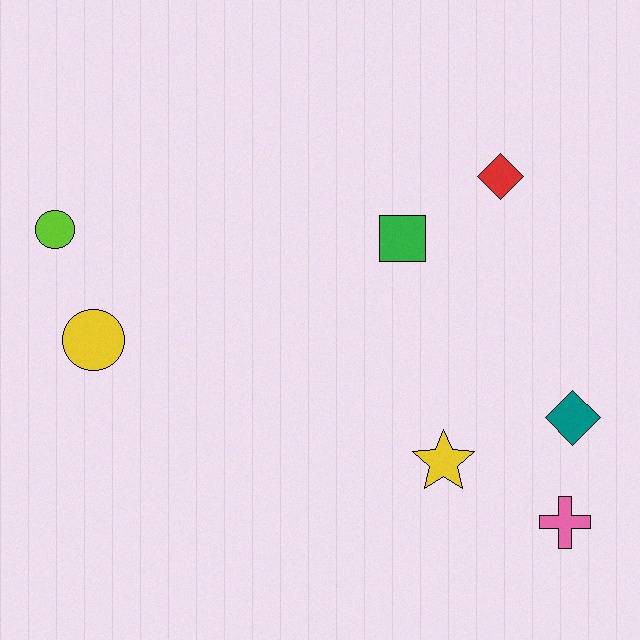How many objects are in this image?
There are 7 objects.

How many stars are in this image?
There is 1 star.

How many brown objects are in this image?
There are no brown objects.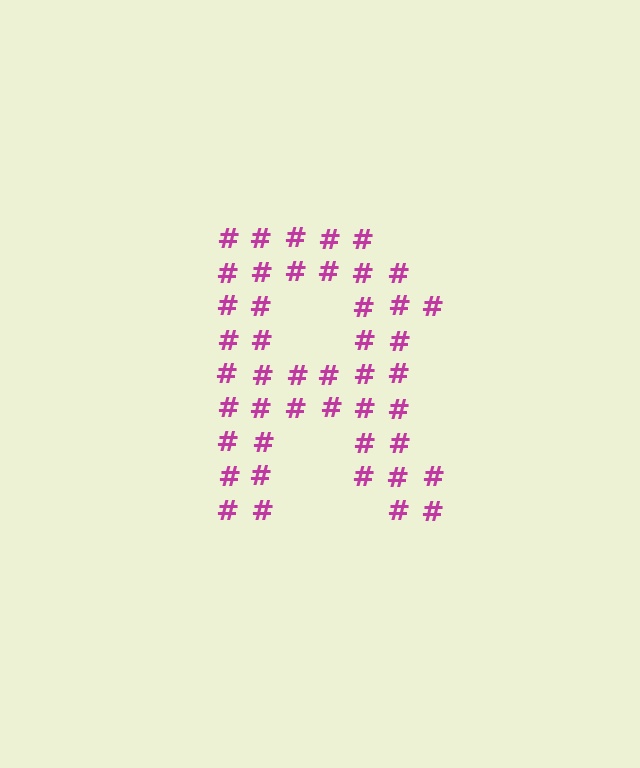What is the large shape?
The large shape is the letter R.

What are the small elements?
The small elements are hash symbols.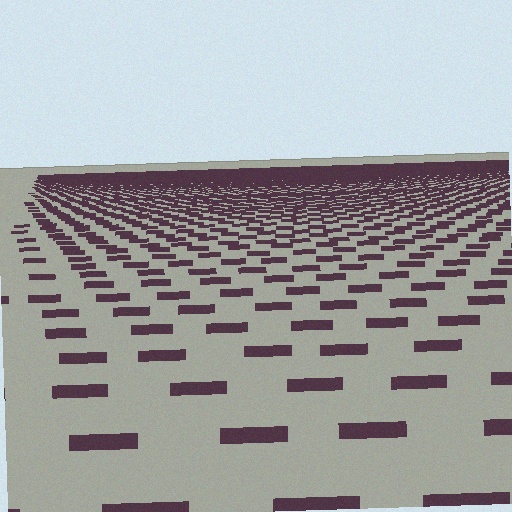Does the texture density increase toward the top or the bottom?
Density increases toward the top.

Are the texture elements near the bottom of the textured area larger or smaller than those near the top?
Larger. Near the bottom, elements are closer to the viewer and appear at a bigger on-screen size.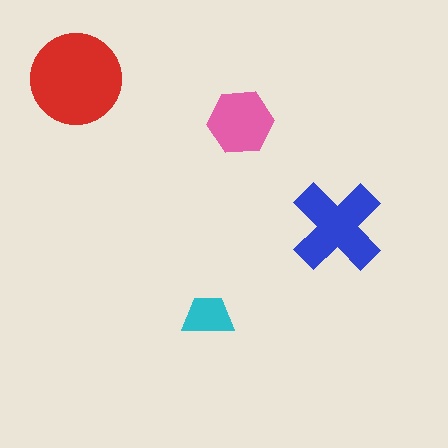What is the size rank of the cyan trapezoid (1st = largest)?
4th.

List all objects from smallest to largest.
The cyan trapezoid, the pink hexagon, the blue cross, the red circle.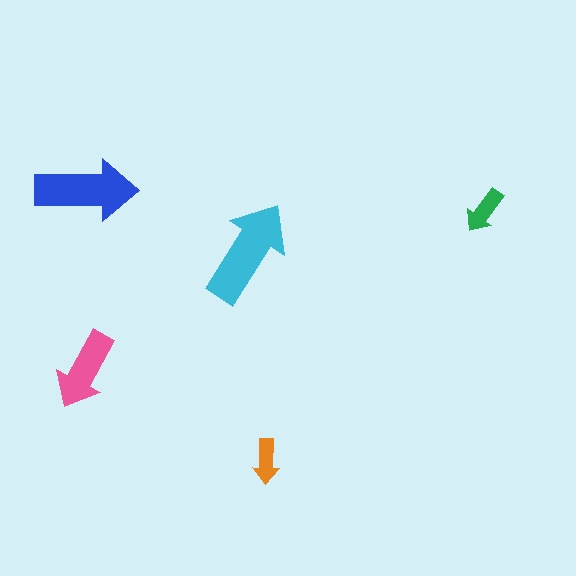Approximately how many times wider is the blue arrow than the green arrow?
About 2 times wider.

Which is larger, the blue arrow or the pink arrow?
The blue one.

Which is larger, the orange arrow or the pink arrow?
The pink one.